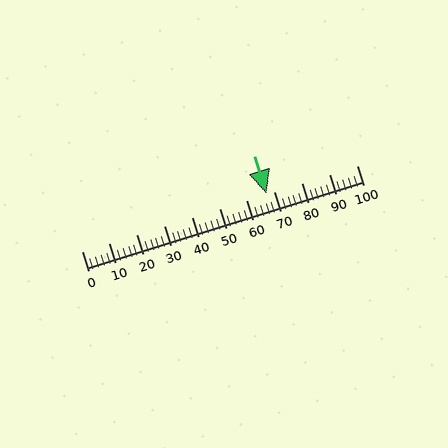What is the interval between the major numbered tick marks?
The major tick marks are spaced 10 units apart.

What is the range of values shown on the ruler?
The ruler shows values from 0 to 100.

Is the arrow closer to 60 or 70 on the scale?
The arrow is closer to 70.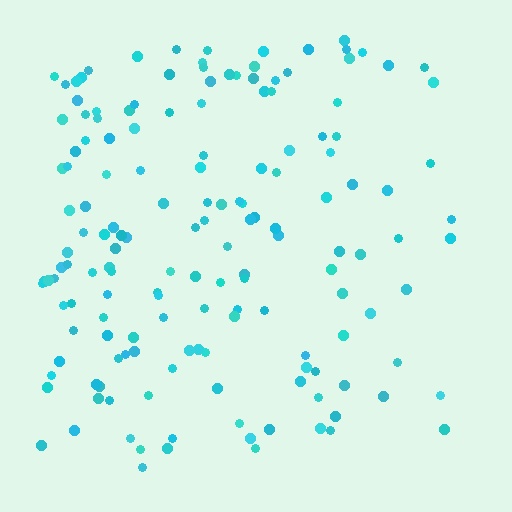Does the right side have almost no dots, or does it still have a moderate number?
Still a moderate number, just noticeably fewer than the left.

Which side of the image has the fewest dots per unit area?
The right.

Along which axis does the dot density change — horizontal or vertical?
Horizontal.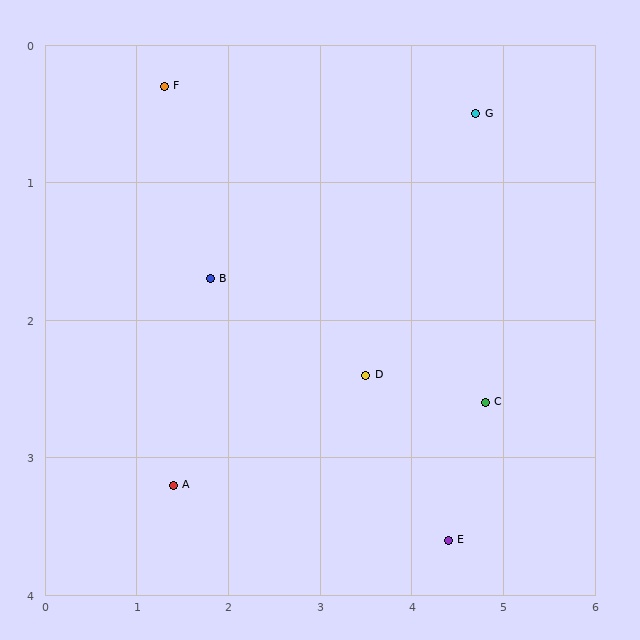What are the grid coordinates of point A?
Point A is at approximately (1.4, 3.2).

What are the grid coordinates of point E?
Point E is at approximately (4.4, 3.6).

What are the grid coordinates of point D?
Point D is at approximately (3.5, 2.4).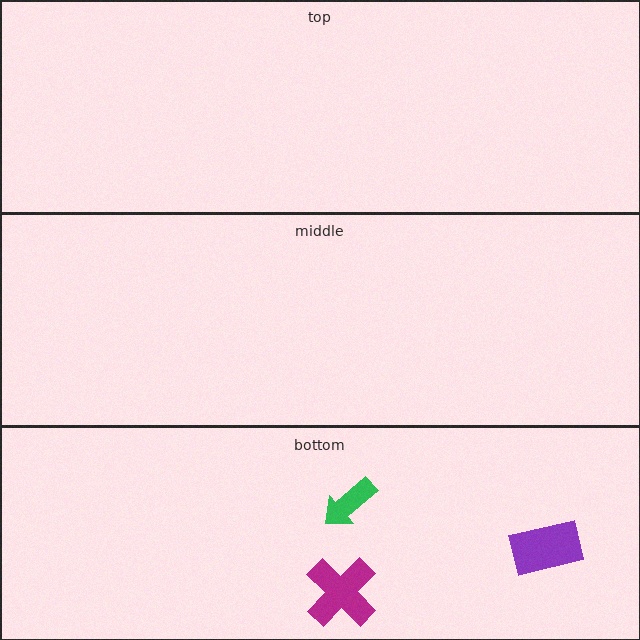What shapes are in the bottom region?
The magenta cross, the green arrow, the purple rectangle.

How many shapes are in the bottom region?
3.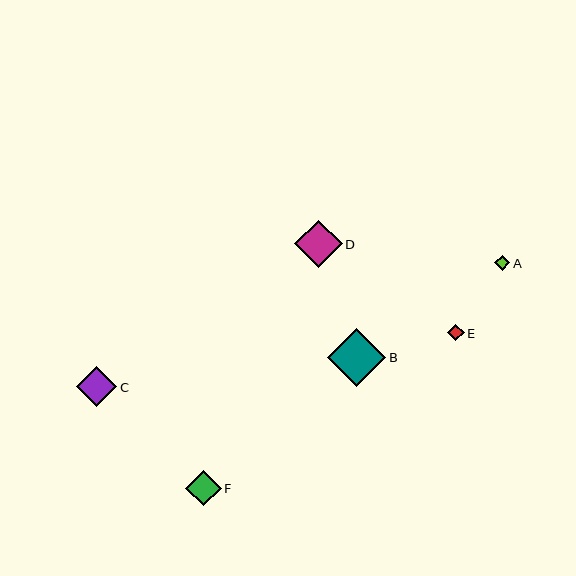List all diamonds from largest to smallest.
From largest to smallest: B, D, C, F, E, A.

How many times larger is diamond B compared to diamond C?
Diamond B is approximately 1.4 times the size of diamond C.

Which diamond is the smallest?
Diamond A is the smallest with a size of approximately 15 pixels.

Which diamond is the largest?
Diamond B is the largest with a size of approximately 58 pixels.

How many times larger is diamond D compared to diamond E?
Diamond D is approximately 2.9 times the size of diamond E.